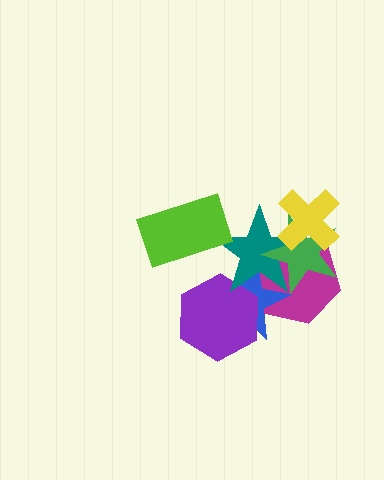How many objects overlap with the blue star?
4 objects overlap with the blue star.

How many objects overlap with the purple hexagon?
2 objects overlap with the purple hexagon.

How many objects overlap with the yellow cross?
3 objects overlap with the yellow cross.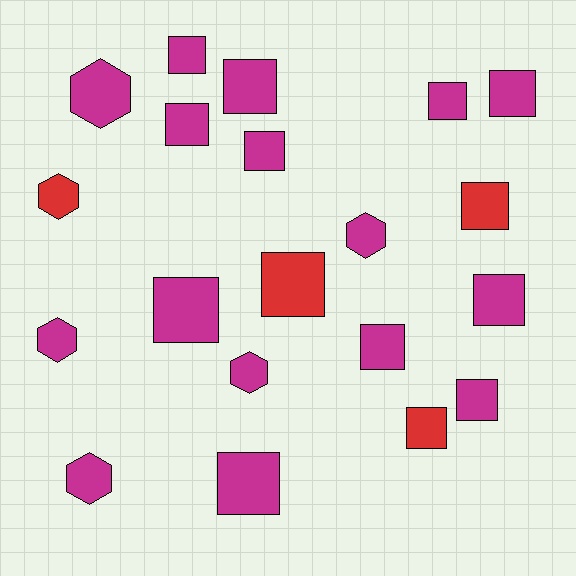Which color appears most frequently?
Magenta, with 16 objects.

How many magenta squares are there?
There are 11 magenta squares.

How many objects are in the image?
There are 20 objects.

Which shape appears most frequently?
Square, with 14 objects.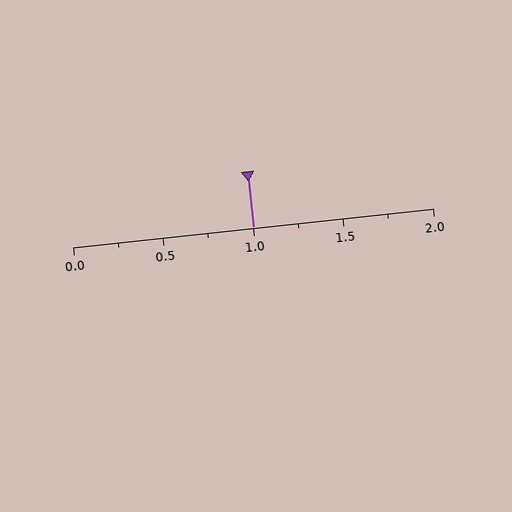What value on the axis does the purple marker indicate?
The marker indicates approximately 1.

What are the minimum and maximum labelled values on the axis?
The axis runs from 0.0 to 2.0.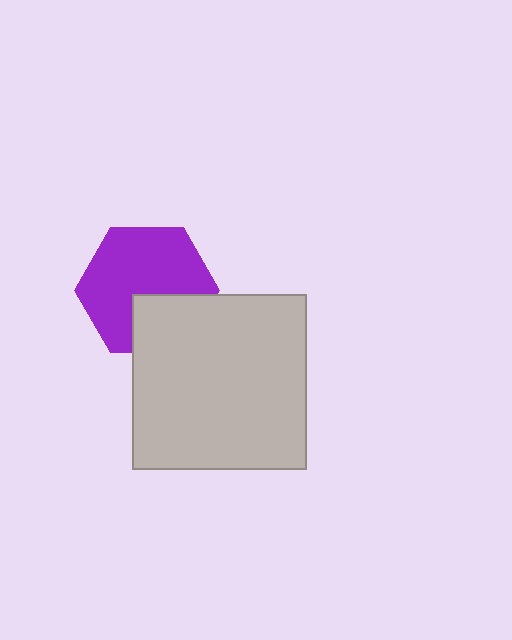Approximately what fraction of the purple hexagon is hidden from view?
Roughly 30% of the purple hexagon is hidden behind the light gray square.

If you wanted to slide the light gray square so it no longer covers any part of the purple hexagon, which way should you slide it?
Slide it down — that is the most direct way to separate the two shapes.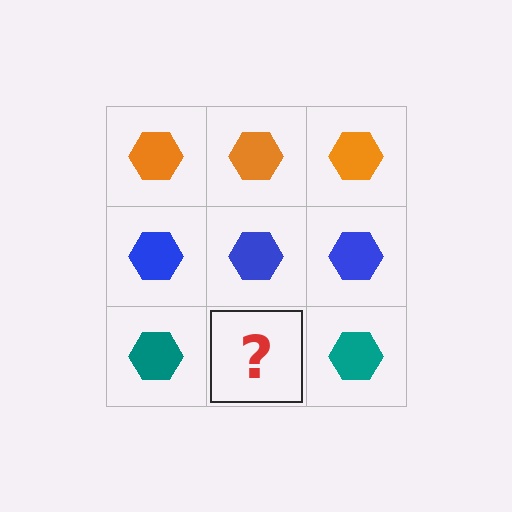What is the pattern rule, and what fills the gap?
The rule is that each row has a consistent color. The gap should be filled with a teal hexagon.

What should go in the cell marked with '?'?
The missing cell should contain a teal hexagon.